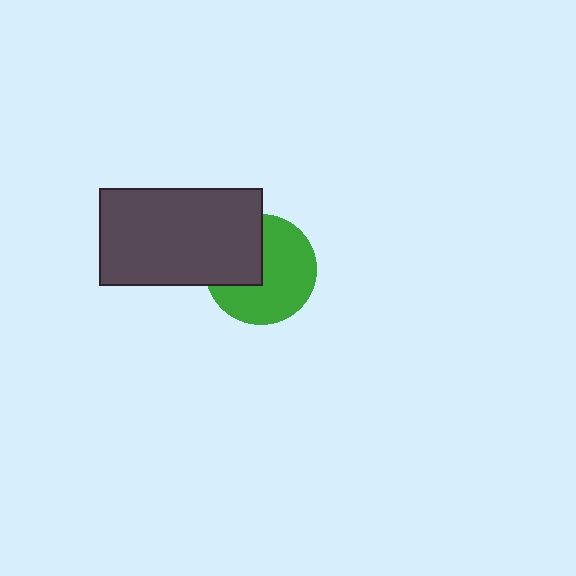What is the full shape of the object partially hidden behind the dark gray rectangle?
The partially hidden object is a green circle.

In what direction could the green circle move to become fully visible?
The green circle could move toward the lower-right. That would shift it out from behind the dark gray rectangle entirely.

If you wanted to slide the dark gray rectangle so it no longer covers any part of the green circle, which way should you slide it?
Slide it toward the upper-left — that is the most direct way to separate the two shapes.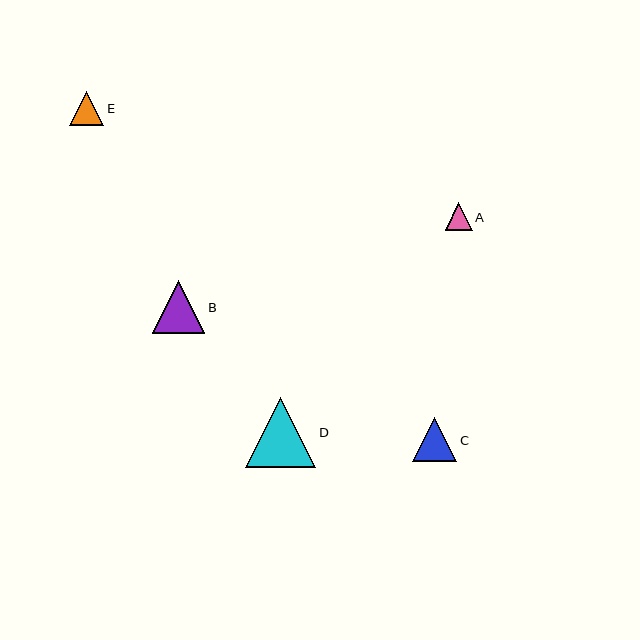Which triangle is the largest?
Triangle D is the largest with a size of approximately 70 pixels.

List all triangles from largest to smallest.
From largest to smallest: D, B, C, E, A.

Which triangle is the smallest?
Triangle A is the smallest with a size of approximately 27 pixels.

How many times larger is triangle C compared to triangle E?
Triangle C is approximately 1.3 times the size of triangle E.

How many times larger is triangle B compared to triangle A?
Triangle B is approximately 1.9 times the size of triangle A.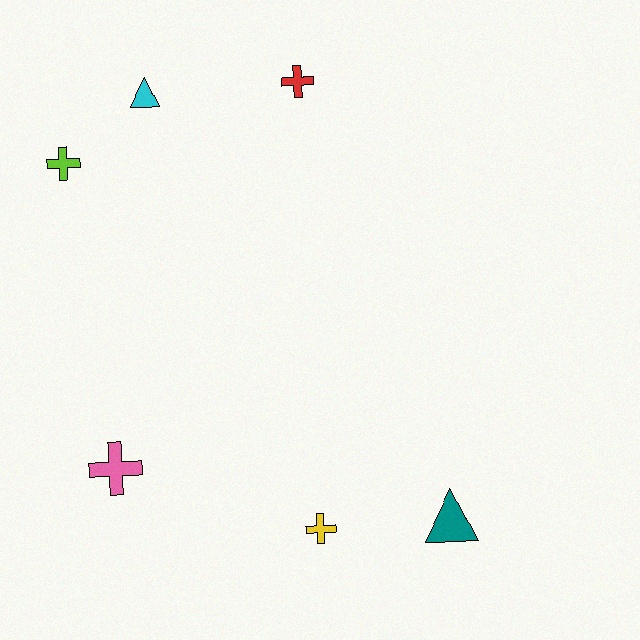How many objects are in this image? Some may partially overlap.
There are 6 objects.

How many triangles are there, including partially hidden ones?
There are 2 triangles.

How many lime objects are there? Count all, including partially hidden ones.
There is 1 lime object.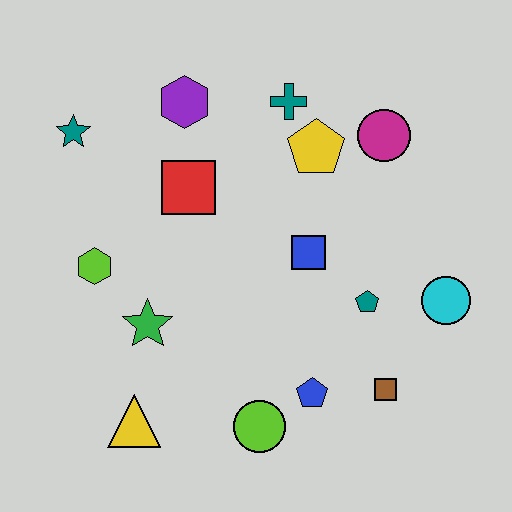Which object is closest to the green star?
The lime hexagon is closest to the green star.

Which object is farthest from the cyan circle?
The teal star is farthest from the cyan circle.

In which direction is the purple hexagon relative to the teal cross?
The purple hexagon is to the left of the teal cross.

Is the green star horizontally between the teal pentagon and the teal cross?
No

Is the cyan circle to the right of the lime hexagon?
Yes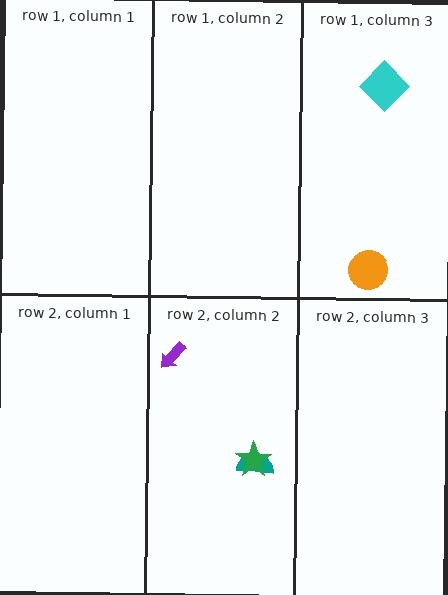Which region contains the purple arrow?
The row 2, column 2 region.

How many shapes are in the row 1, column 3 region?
2.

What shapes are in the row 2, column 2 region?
The purple arrow, the teal semicircle, the green star.